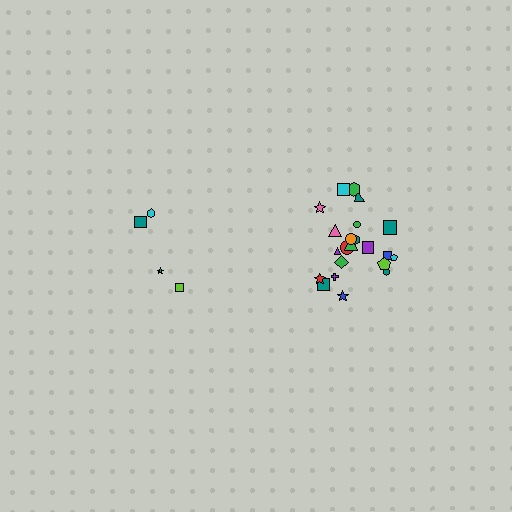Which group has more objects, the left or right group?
The right group.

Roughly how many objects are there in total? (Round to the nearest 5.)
Roughly 25 objects in total.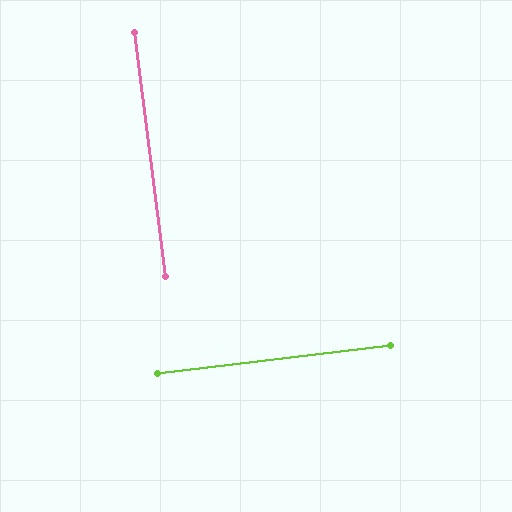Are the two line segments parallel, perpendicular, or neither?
Perpendicular — they meet at approximately 89°.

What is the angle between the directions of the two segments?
Approximately 89 degrees.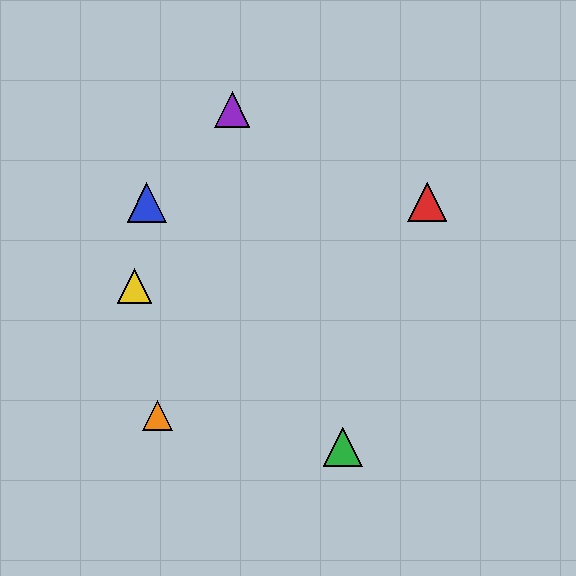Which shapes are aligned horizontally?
The red triangle, the blue triangle are aligned horizontally.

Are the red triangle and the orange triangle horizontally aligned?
No, the red triangle is at y≈202 and the orange triangle is at y≈415.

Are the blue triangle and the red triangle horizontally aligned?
Yes, both are at y≈202.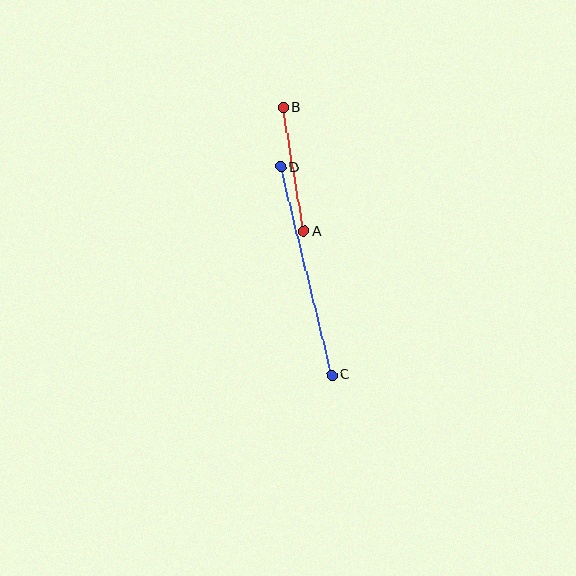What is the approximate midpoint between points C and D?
The midpoint is at approximately (306, 271) pixels.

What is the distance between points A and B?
The distance is approximately 126 pixels.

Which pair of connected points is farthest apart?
Points C and D are farthest apart.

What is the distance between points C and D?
The distance is approximately 214 pixels.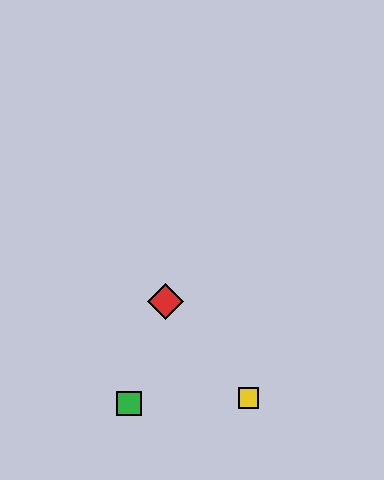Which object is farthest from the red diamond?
The yellow square is farthest from the red diamond.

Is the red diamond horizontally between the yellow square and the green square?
Yes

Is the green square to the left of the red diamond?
Yes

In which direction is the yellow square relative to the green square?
The yellow square is to the right of the green square.